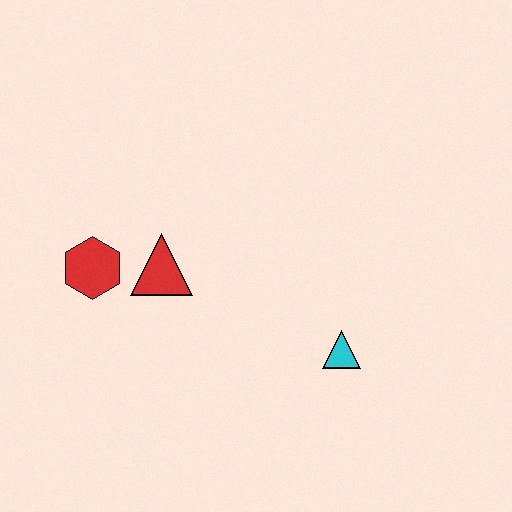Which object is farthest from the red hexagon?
The cyan triangle is farthest from the red hexagon.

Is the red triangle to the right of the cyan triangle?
No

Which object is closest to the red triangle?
The red hexagon is closest to the red triangle.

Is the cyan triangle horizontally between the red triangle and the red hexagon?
No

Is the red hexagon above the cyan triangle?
Yes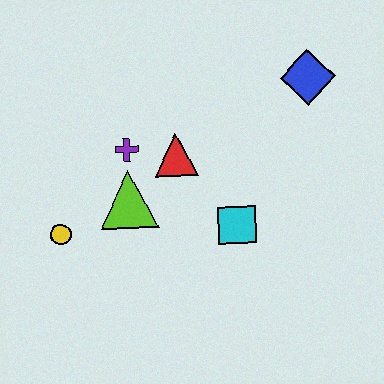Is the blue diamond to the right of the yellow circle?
Yes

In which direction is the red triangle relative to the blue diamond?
The red triangle is to the left of the blue diamond.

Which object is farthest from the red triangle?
The blue diamond is farthest from the red triangle.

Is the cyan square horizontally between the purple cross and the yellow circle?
No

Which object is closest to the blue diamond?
The red triangle is closest to the blue diamond.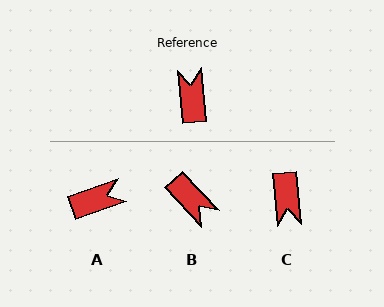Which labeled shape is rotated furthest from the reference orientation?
C, about 179 degrees away.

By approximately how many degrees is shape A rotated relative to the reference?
Approximately 77 degrees clockwise.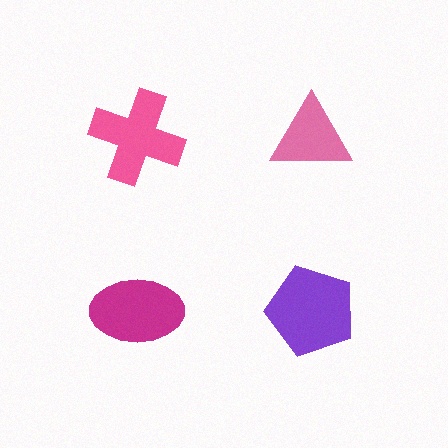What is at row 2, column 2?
A purple pentagon.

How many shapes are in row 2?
2 shapes.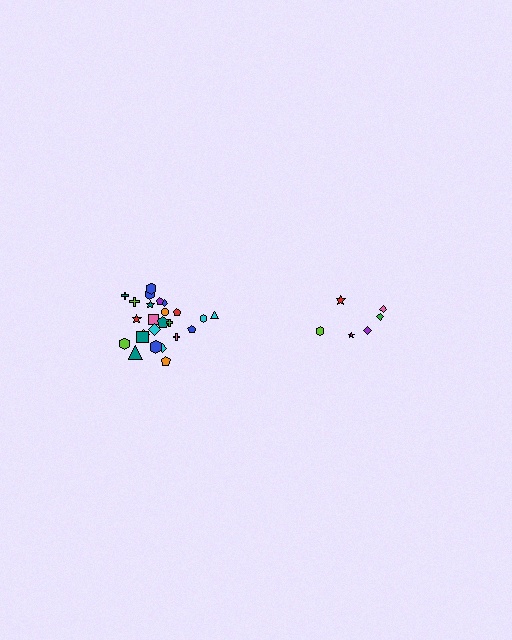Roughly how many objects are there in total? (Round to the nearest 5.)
Roughly 30 objects in total.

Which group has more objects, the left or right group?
The left group.